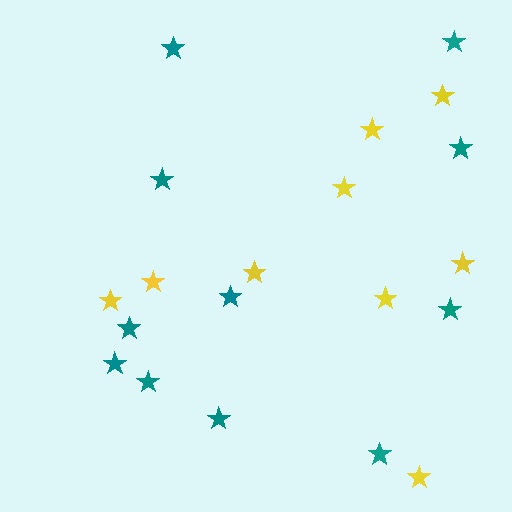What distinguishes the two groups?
There are 2 groups: one group of yellow stars (9) and one group of teal stars (11).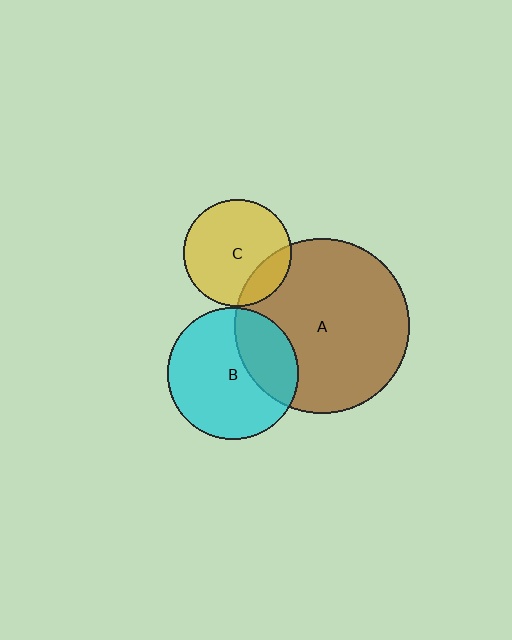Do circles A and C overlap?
Yes.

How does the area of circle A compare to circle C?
Approximately 2.7 times.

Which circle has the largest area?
Circle A (brown).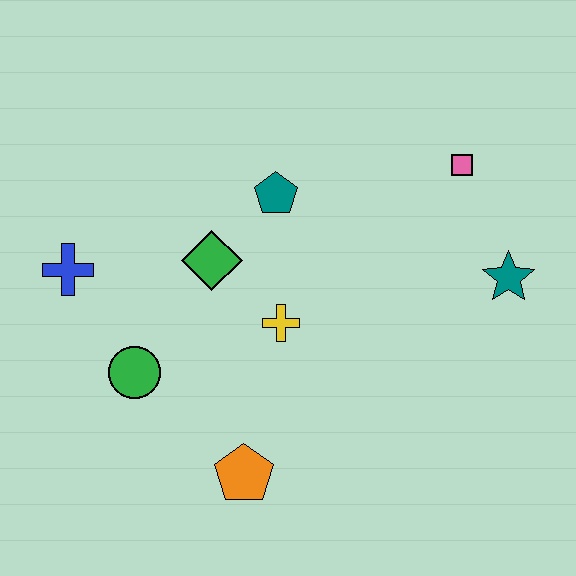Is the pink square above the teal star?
Yes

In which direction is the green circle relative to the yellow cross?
The green circle is to the left of the yellow cross.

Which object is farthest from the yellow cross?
The pink square is farthest from the yellow cross.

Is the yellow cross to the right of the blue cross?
Yes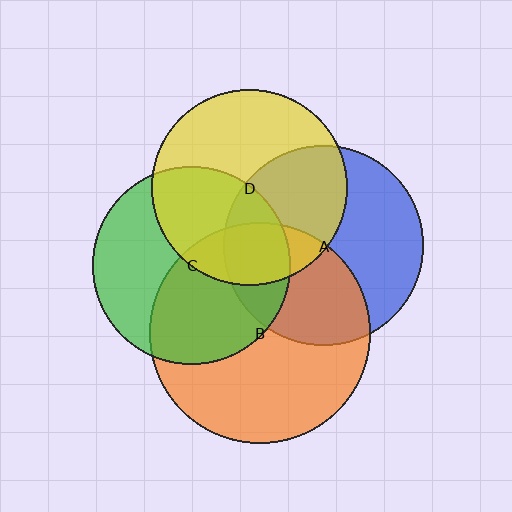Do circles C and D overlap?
Yes.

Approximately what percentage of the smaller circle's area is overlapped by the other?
Approximately 40%.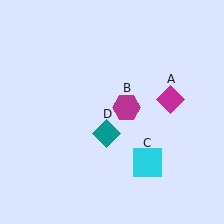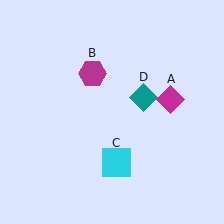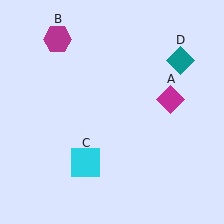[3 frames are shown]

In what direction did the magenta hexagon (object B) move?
The magenta hexagon (object B) moved up and to the left.